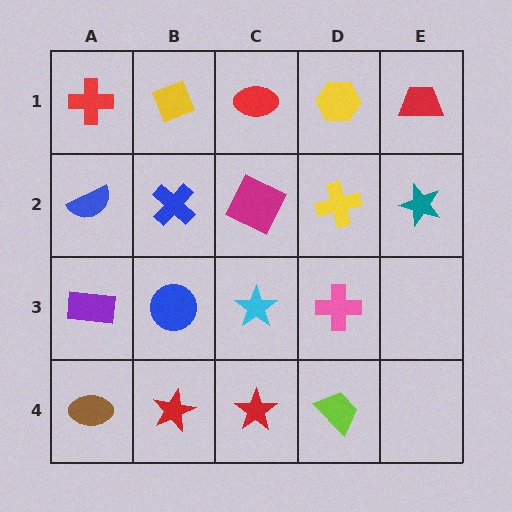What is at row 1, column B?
A yellow diamond.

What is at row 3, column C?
A cyan star.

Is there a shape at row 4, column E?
No, that cell is empty.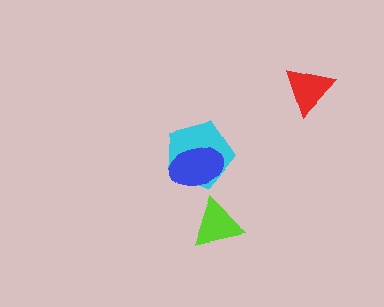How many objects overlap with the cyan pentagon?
1 object overlaps with the cyan pentagon.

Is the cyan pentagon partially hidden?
Yes, it is partially covered by another shape.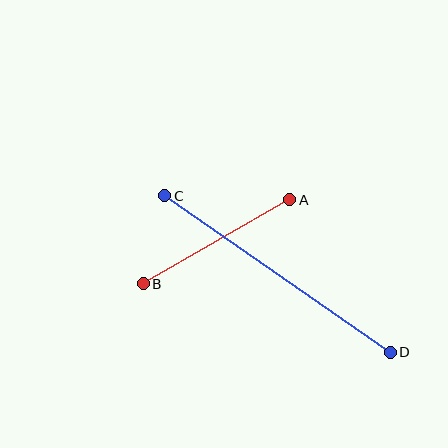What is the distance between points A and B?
The distance is approximately 169 pixels.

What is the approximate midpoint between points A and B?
The midpoint is at approximately (216, 242) pixels.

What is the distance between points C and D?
The distance is approximately 274 pixels.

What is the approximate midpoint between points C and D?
The midpoint is at approximately (277, 274) pixels.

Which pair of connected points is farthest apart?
Points C and D are farthest apart.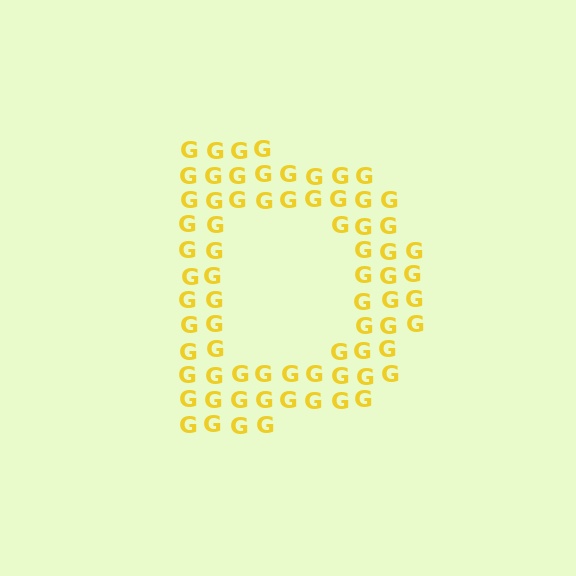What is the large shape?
The large shape is the letter D.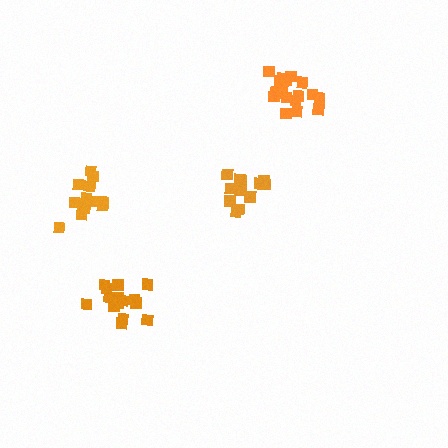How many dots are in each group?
Group 1: 13 dots, Group 2: 15 dots, Group 3: 17 dots, Group 4: 12 dots (57 total).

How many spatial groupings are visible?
There are 4 spatial groupings.